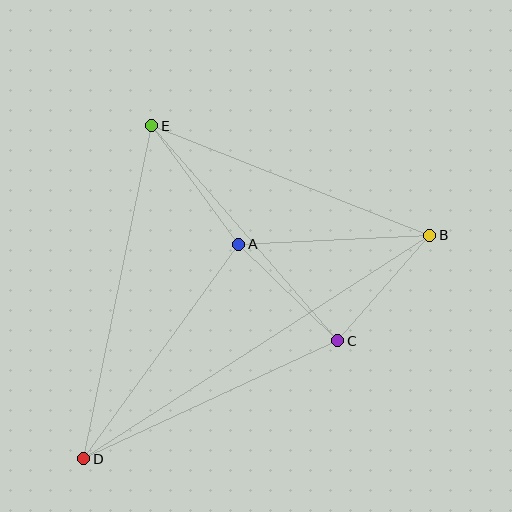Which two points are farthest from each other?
Points B and D are farthest from each other.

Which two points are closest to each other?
Points A and C are closest to each other.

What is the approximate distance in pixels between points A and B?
The distance between A and B is approximately 191 pixels.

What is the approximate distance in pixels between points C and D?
The distance between C and D is approximately 280 pixels.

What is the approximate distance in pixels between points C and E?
The distance between C and E is approximately 284 pixels.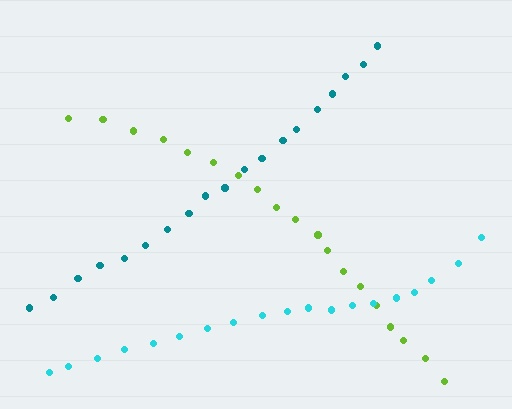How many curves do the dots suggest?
There are 3 distinct paths.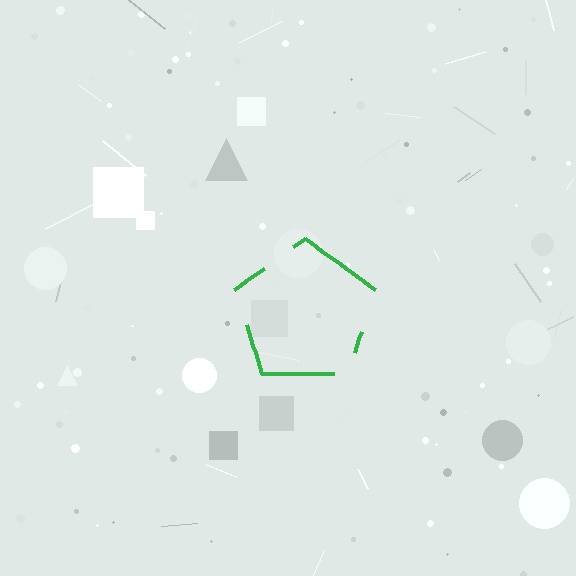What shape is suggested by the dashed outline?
The dashed outline suggests a pentagon.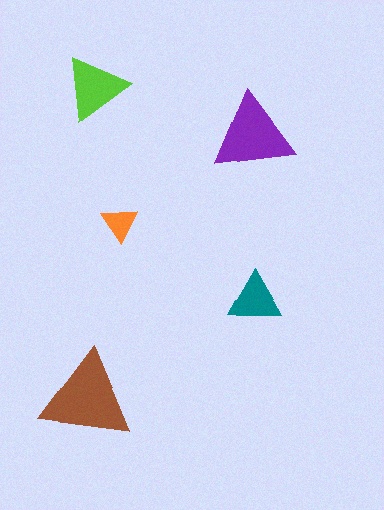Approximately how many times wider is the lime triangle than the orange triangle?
About 2 times wider.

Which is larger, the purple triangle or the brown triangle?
The brown one.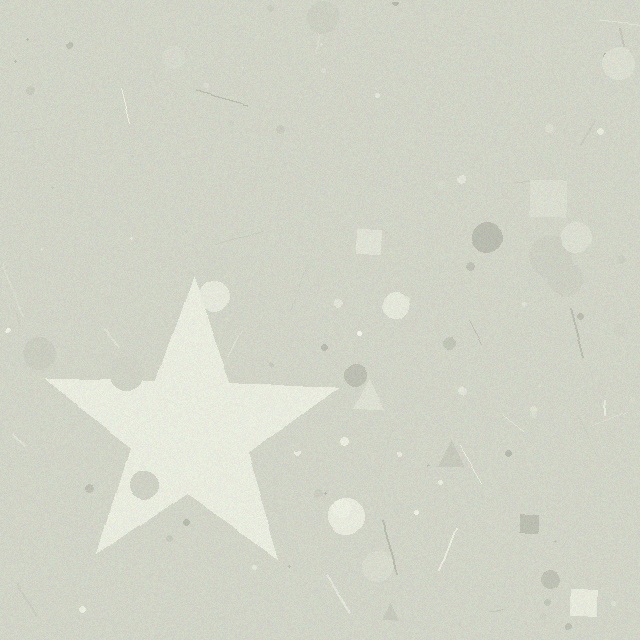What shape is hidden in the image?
A star is hidden in the image.